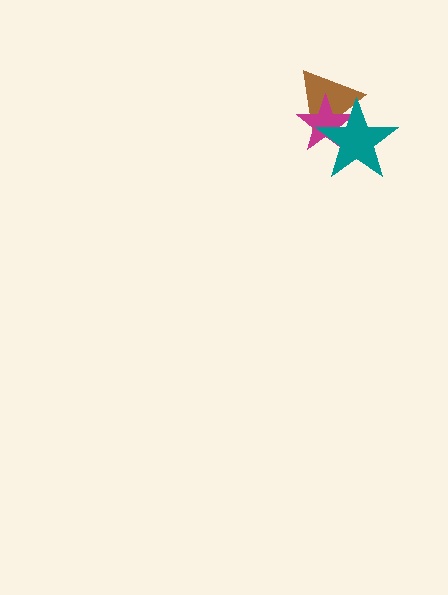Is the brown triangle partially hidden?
Yes, it is partially covered by another shape.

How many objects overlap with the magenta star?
2 objects overlap with the magenta star.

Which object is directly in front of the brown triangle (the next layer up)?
The magenta star is directly in front of the brown triangle.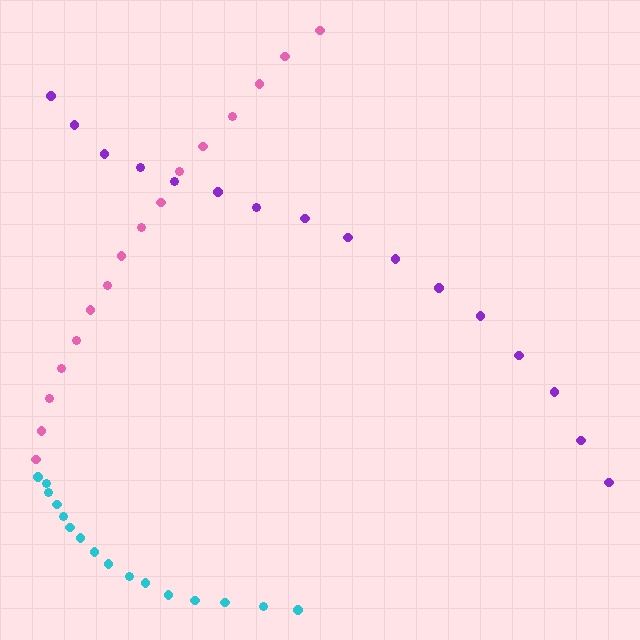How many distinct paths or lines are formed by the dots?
There are 3 distinct paths.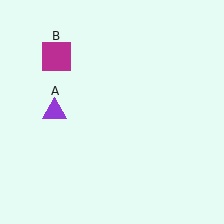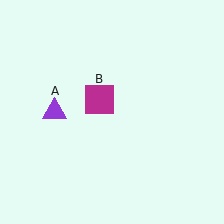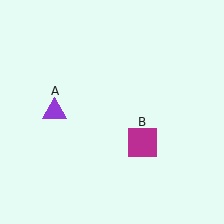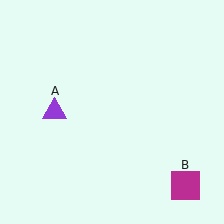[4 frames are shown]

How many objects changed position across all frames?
1 object changed position: magenta square (object B).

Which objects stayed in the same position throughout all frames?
Purple triangle (object A) remained stationary.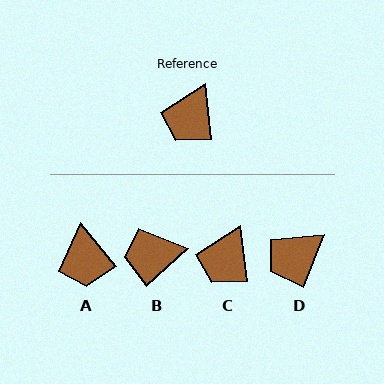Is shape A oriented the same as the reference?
No, it is off by about 32 degrees.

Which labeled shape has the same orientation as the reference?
C.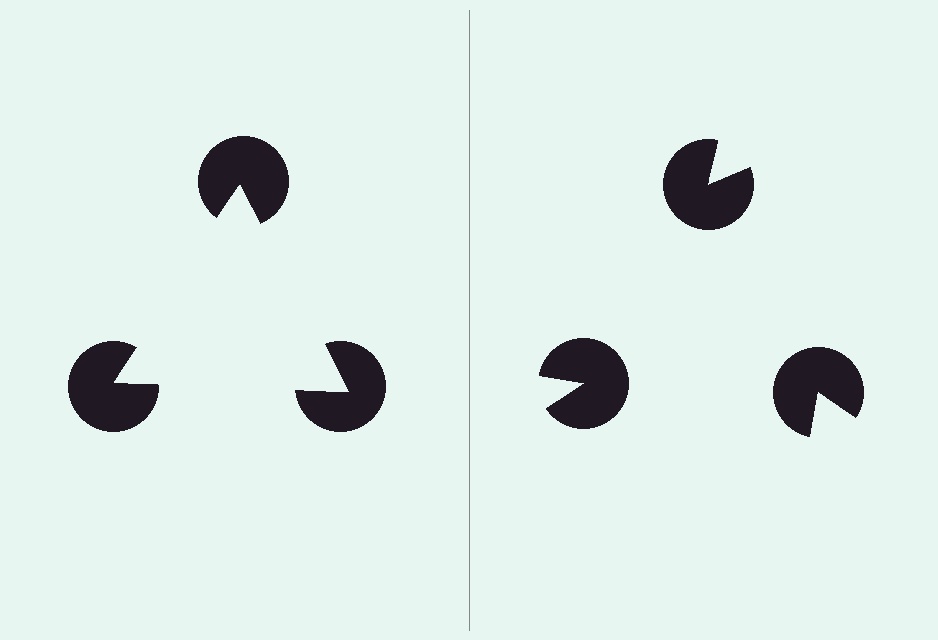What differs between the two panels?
The pac-man discs are positioned identically on both sides; only the wedge orientations differ. On the left they align to a triangle; on the right they are misaligned.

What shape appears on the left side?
An illusory triangle.